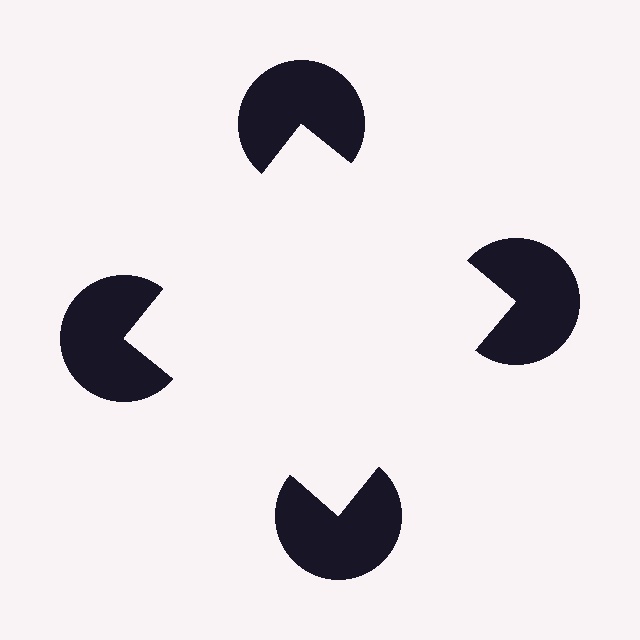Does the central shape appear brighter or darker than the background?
It typically appears slightly brighter than the background, even though no actual brightness change is drawn.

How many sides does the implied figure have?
4 sides.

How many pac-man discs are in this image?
There are 4 — one at each vertex of the illusory square.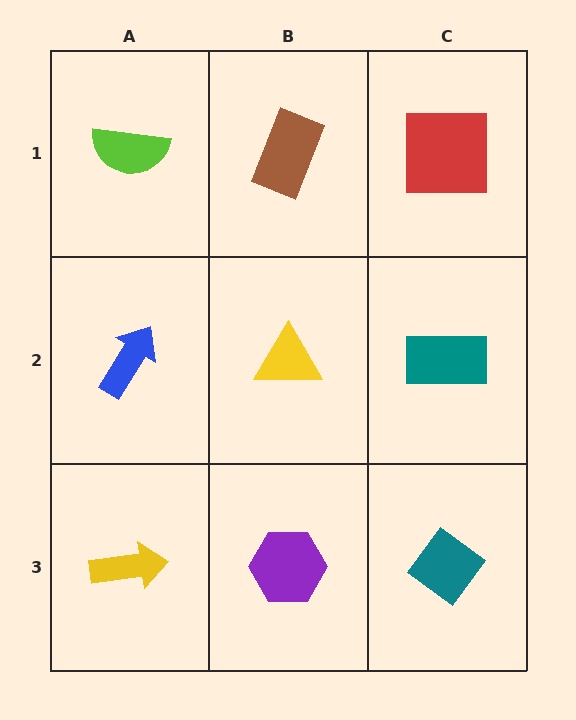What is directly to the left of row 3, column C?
A purple hexagon.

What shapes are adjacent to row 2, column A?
A lime semicircle (row 1, column A), a yellow arrow (row 3, column A), a yellow triangle (row 2, column B).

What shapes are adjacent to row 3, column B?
A yellow triangle (row 2, column B), a yellow arrow (row 3, column A), a teal diamond (row 3, column C).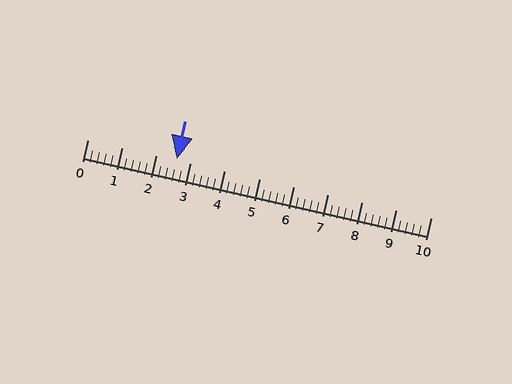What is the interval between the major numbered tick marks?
The major tick marks are spaced 1 units apart.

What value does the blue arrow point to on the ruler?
The blue arrow points to approximately 2.6.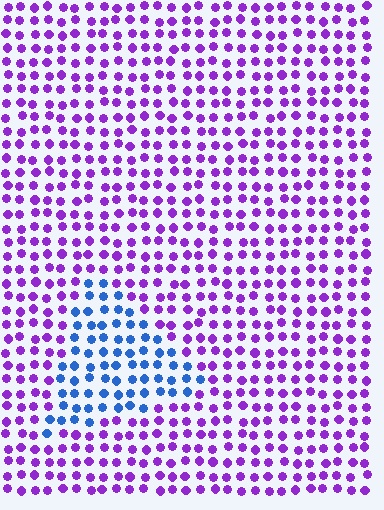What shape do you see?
I see a triangle.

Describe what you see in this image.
The image is filled with small purple elements in a uniform arrangement. A triangle-shaped region is visible where the elements are tinted to a slightly different hue, forming a subtle color boundary.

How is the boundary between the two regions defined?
The boundary is defined purely by a slight shift in hue (about 62 degrees). Spacing, size, and orientation are identical on both sides.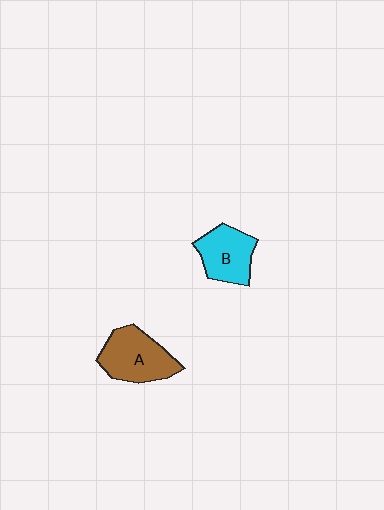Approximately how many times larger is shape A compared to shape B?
Approximately 1.2 times.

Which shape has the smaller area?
Shape B (cyan).